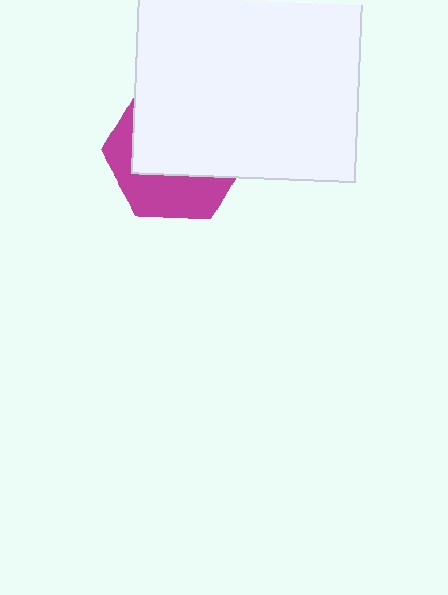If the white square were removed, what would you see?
You would see the complete magenta hexagon.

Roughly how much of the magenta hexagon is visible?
A small part of it is visible (roughly 38%).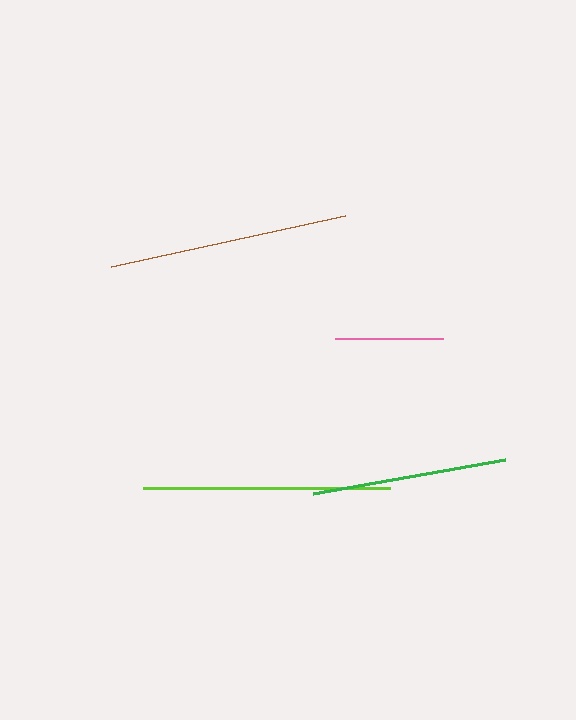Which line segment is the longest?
The lime line is the longest at approximately 247 pixels.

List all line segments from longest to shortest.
From longest to shortest: lime, brown, green, pink.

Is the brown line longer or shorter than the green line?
The brown line is longer than the green line.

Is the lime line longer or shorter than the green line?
The lime line is longer than the green line.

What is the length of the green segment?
The green segment is approximately 195 pixels long.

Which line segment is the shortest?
The pink line is the shortest at approximately 107 pixels.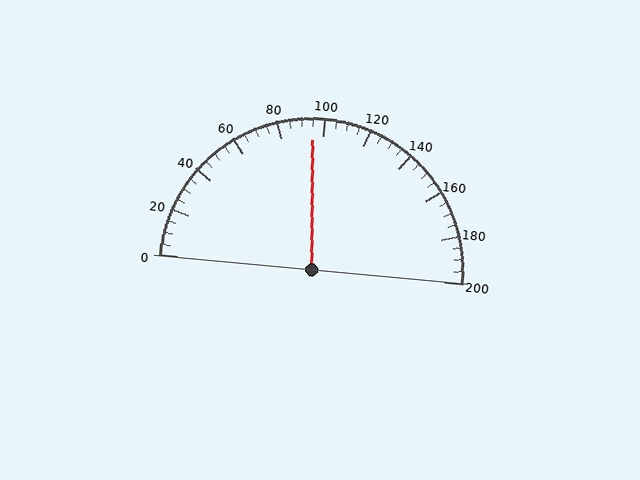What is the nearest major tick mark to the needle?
The nearest major tick mark is 100.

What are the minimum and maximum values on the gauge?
The gauge ranges from 0 to 200.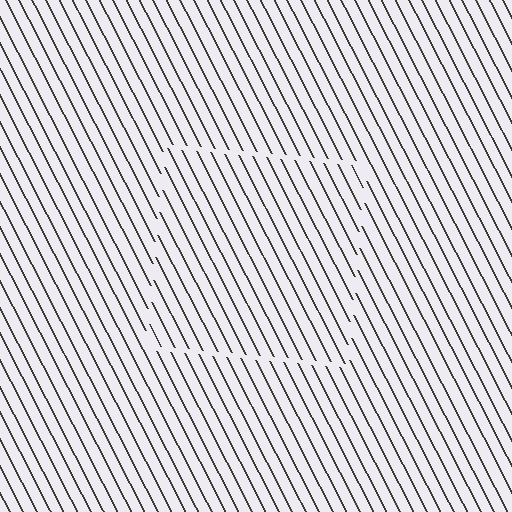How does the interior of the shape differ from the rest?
The interior of the shape contains the same grating, shifted by half a period — the contour is defined by the phase discontinuity where line-ends from the inner and outer gratings abut.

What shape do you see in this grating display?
An illusory square. The interior of the shape contains the same grating, shifted by half a period — the contour is defined by the phase discontinuity where line-ends from the inner and outer gratings abut.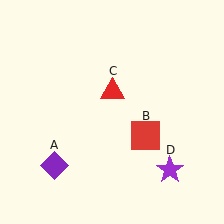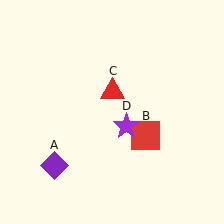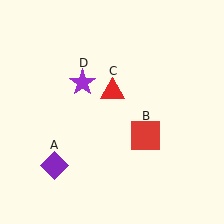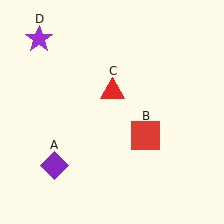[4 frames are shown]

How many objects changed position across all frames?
1 object changed position: purple star (object D).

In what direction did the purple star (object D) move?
The purple star (object D) moved up and to the left.